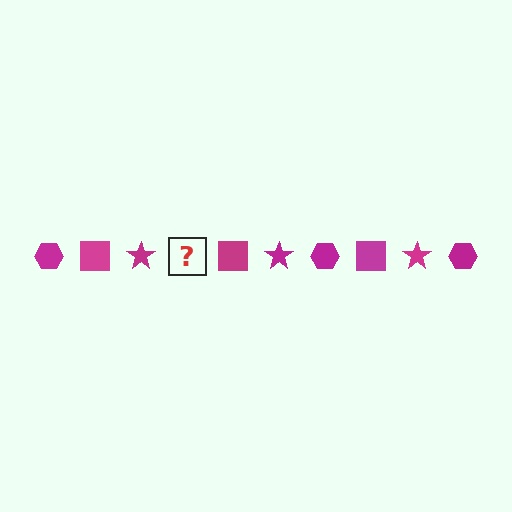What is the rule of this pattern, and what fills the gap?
The rule is that the pattern cycles through hexagon, square, star shapes in magenta. The gap should be filled with a magenta hexagon.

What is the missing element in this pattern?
The missing element is a magenta hexagon.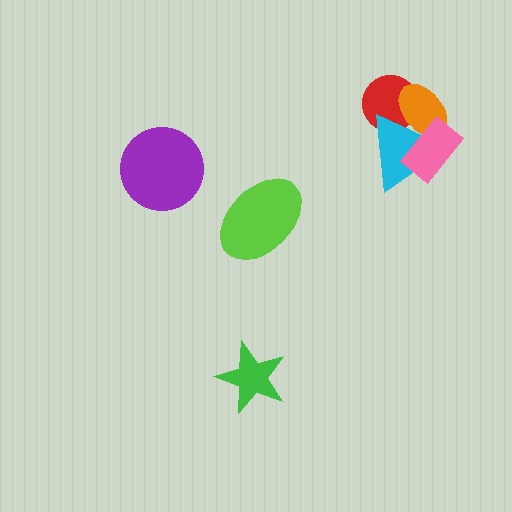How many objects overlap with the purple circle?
0 objects overlap with the purple circle.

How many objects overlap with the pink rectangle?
2 objects overlap with the pink rectangle.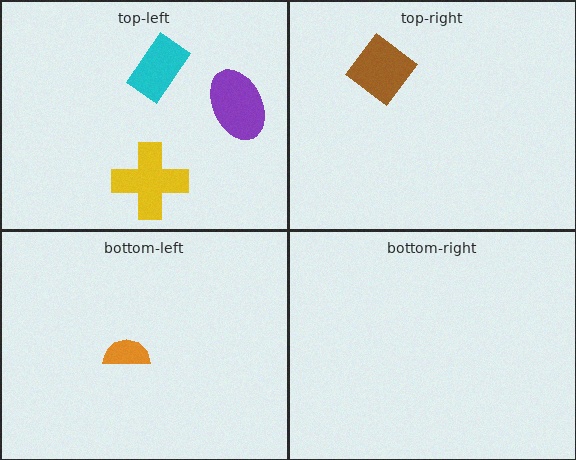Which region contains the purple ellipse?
The top-left region.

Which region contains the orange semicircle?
The bottom-left region.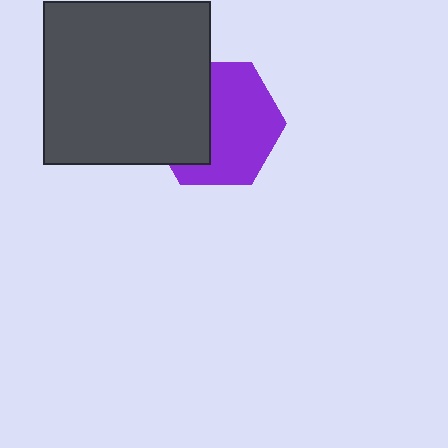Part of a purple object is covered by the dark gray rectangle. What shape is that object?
It is a hexagon.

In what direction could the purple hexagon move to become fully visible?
The purple hexagon could move right. That would shift it out from behind the dark gray rectangle entirely.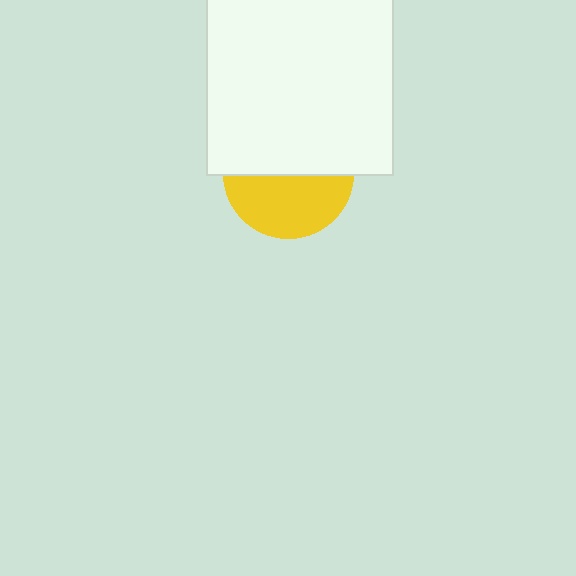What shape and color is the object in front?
The object in front is a white square.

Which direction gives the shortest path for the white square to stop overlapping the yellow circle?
Moving up gives the shortest separation.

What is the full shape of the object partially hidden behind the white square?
The partially hidden object is a yellow circle.